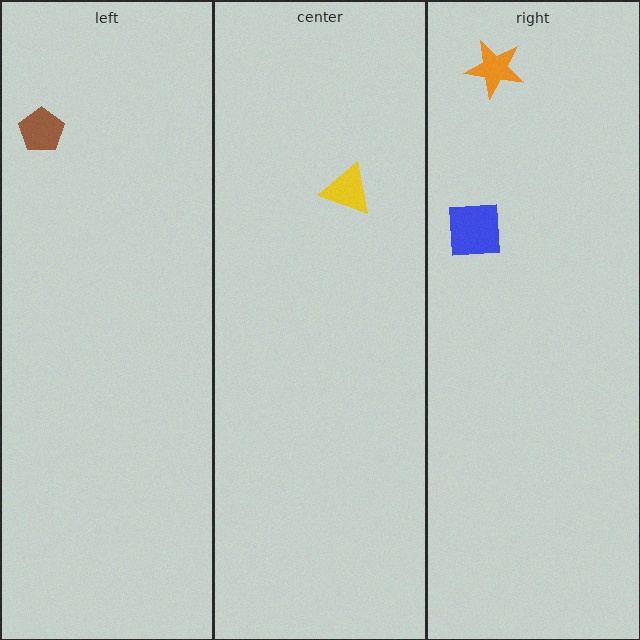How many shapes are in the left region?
1.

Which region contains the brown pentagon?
The left region.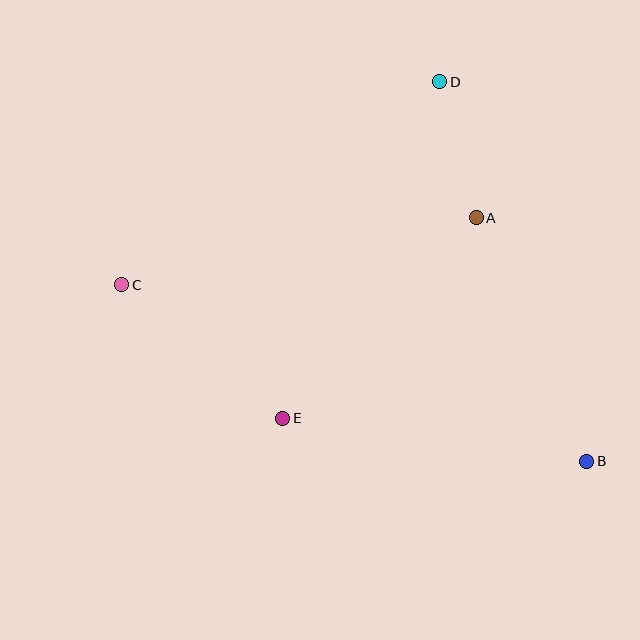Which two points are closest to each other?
Points A and D are closest to each other.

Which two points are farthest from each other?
Points B and C are farthest from each other.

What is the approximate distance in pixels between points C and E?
The distance between C and E is approximately 209 pixels.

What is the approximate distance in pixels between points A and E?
The distance between A and E is approximately 279 pixels.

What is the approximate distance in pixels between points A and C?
The distance between A and C is approximately 361 pixels.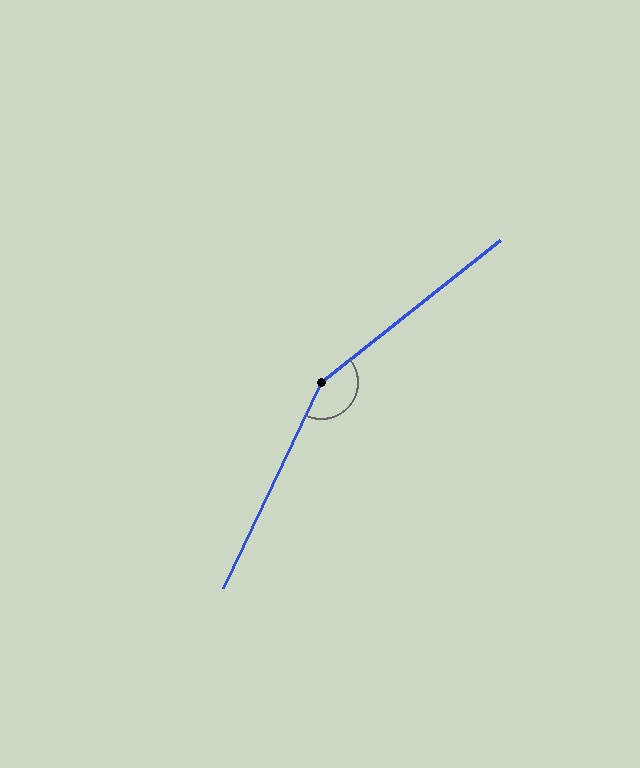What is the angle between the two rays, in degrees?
Approximately 154 degrees.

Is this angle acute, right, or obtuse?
It is obtuse.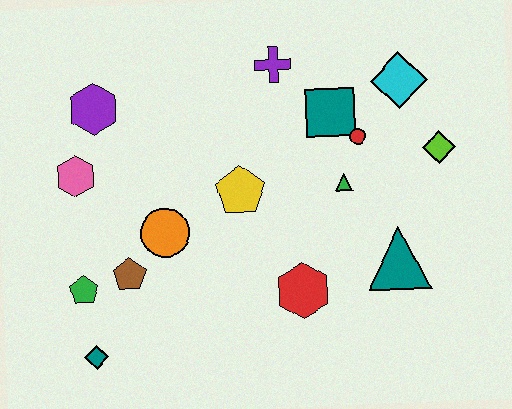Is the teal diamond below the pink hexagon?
Yes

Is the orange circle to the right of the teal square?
No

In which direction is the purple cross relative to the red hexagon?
The purple cross is above the red hexagon.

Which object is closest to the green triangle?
The red circle is closest to the green triangle.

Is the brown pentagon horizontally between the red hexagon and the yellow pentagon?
No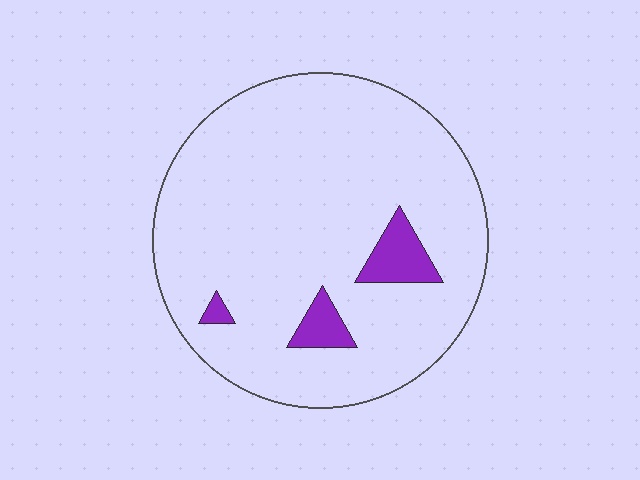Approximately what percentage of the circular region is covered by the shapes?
Approximately 5%.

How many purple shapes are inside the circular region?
3.